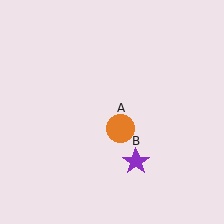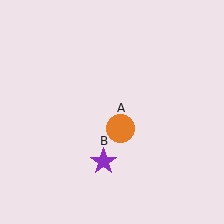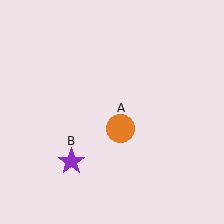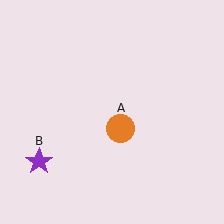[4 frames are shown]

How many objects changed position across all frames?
1 object changed position: purple star (object B).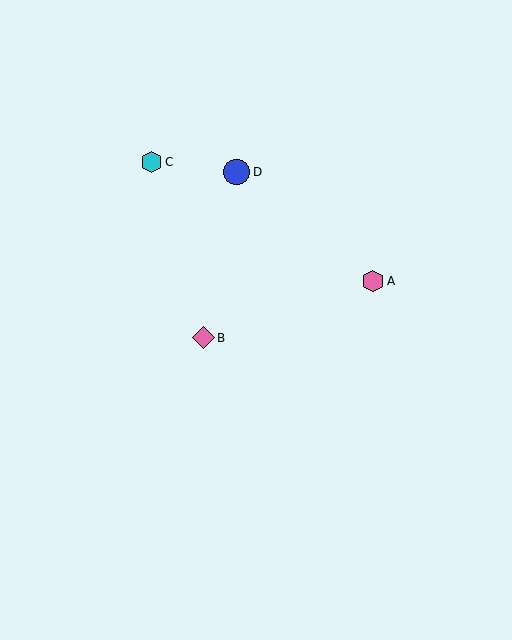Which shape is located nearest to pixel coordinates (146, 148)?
The cyan hexagon (labeled C) at (151, 162) is nearest to that location.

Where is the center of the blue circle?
The center of the blue circle is at (237, 172).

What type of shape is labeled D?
Shape D is a blue circle.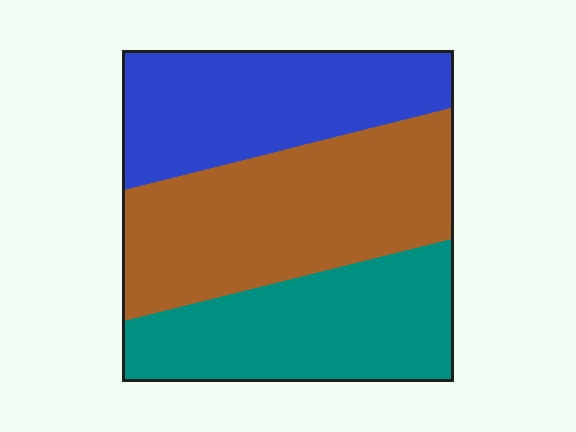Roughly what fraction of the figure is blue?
Blue takes up about one third (1/3) of the figure.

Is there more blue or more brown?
Brown.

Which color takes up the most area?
Brown, at roughly 40%.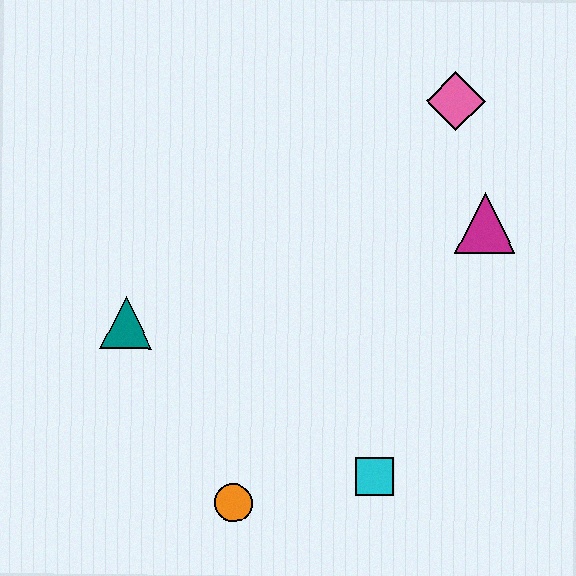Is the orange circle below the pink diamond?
Yes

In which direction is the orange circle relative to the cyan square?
The orange circle is to the left of the cyan square.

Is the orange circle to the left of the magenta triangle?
Yes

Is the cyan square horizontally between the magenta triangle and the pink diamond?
No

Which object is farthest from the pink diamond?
The orange circle is farthest from the pink diamond.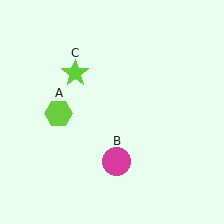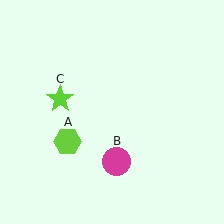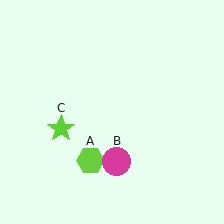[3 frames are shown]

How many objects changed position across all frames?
2 objects changed position: lime hexagon (object A), lime star (object C).